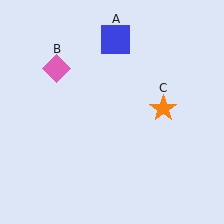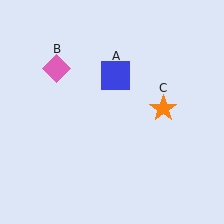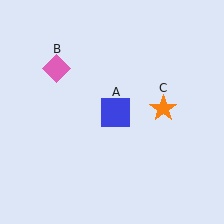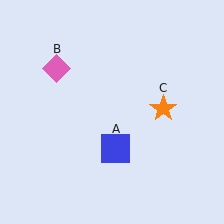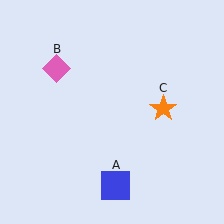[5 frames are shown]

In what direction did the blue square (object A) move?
The blue square (object A) moved down.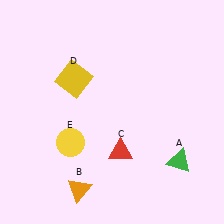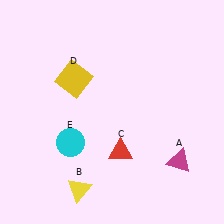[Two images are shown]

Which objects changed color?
A changed from green to magenta. B changed from orange to yellow. E changed from yellow to cyan.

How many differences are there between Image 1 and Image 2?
There are 3 differences between the two images.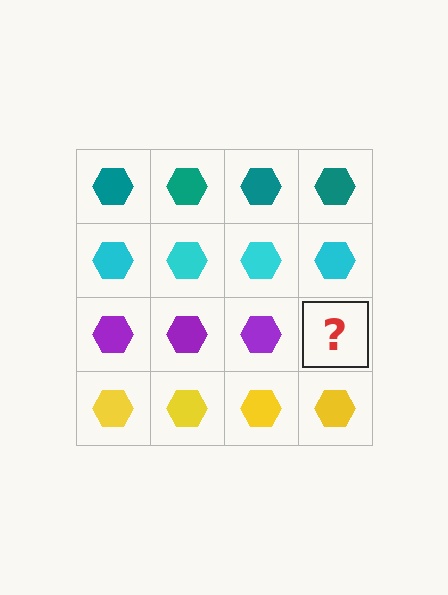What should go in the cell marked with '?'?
The missing cell should contain a purple hexagon.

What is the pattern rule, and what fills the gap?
The rule is that each row has a consistent color. The gap should be filled with a purple hexagon.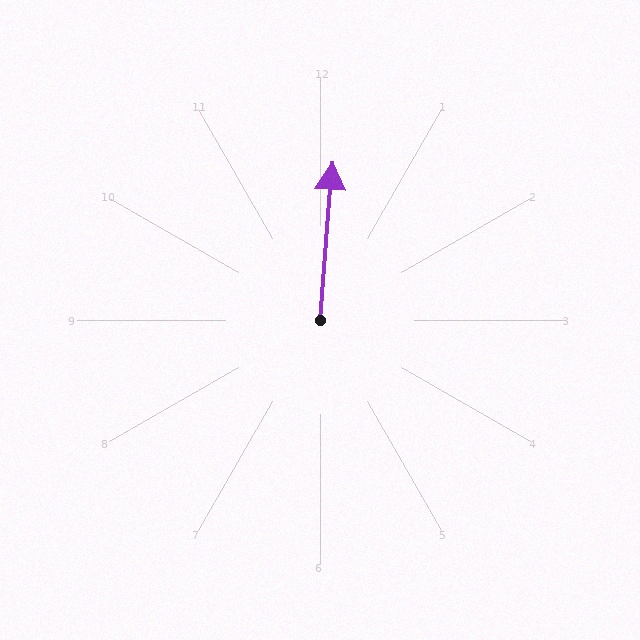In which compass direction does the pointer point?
North.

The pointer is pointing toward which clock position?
Roughly 12 o'clock.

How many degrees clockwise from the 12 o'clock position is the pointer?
Approximately 4 degrees.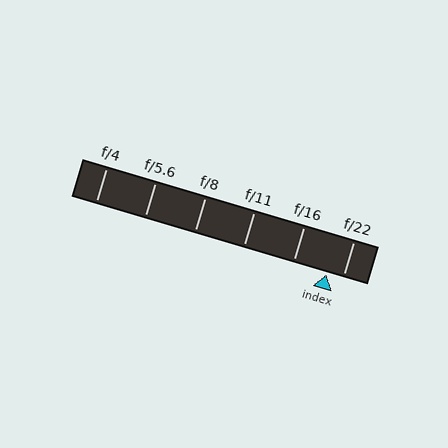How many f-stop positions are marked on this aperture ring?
There are 6 f-stop positions marked.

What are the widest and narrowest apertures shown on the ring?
The widest aperture shown is f/4 and the narrowest is f/22.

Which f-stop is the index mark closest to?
The index mark is closest to f/22.